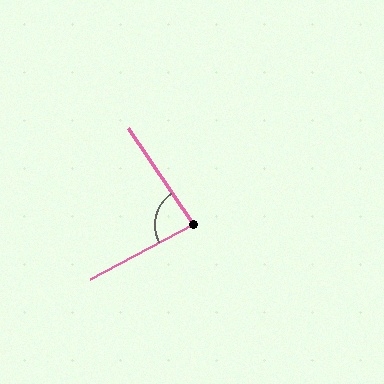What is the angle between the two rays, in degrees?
Approximately 84 degrees.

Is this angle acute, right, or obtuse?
It is acute.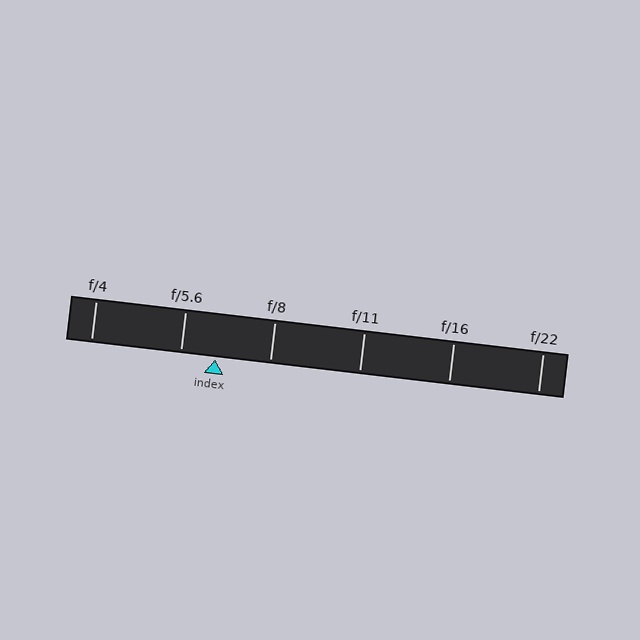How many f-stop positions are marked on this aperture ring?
There are 6 f-stop positions marked.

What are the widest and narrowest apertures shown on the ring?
The widest aperture shown is f/4 and the narrowest is f/22.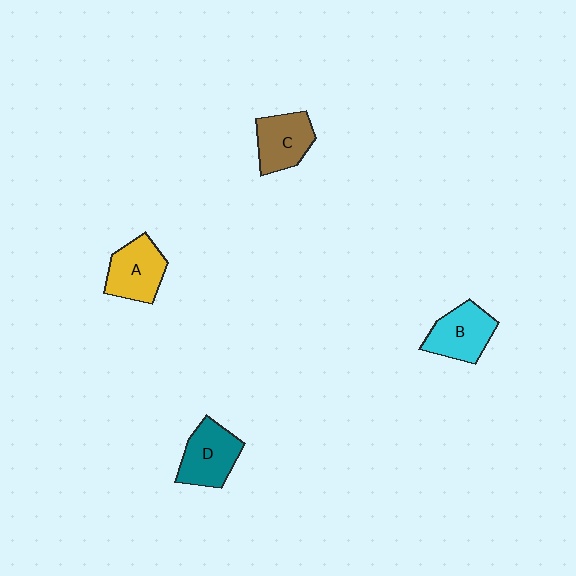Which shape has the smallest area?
Shape C (brown).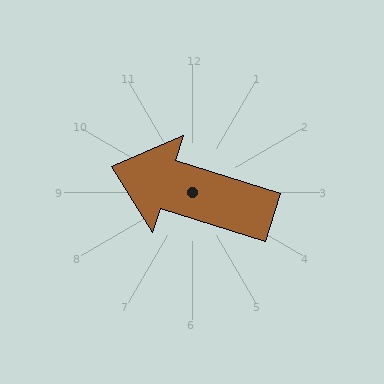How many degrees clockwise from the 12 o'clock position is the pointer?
Approximately 288 degrees.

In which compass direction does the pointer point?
West.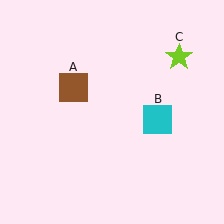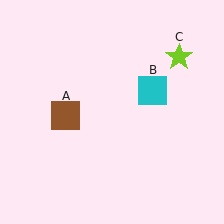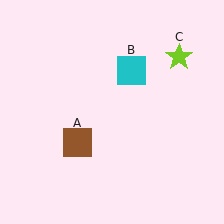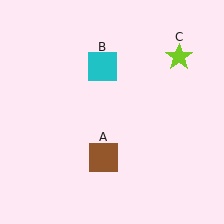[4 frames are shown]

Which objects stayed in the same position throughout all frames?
Lime star (object C) remained stationary.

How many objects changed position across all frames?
2 objects changed position: brown square (object A), cyan square (object B).